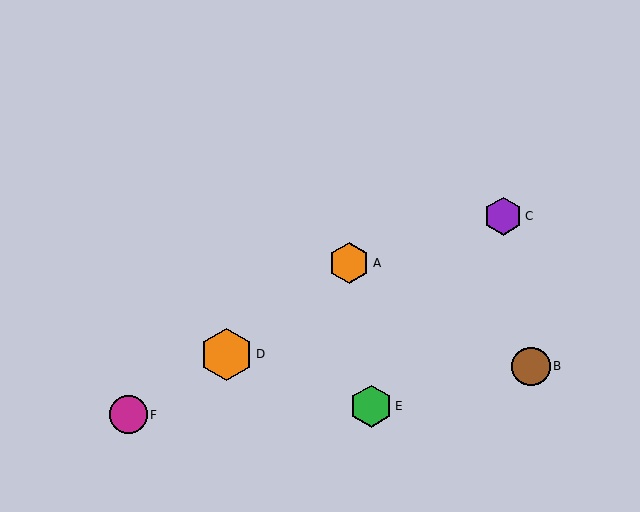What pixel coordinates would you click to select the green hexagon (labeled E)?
Click at (371, 406) to select the green hexagon E.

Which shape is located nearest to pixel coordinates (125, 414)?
The magenta circle (labeled F) at (128, 415) is nearest to that location.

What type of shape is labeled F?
Shape F is a magenta circle.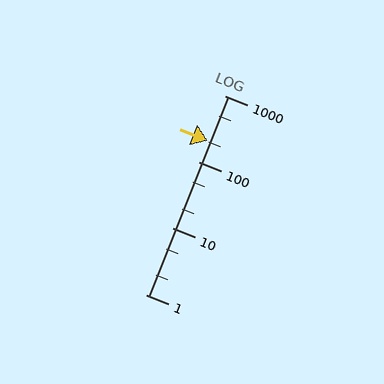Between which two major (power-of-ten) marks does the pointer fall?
The pointer is between 100 and 1000.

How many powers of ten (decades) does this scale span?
The scale spans 3 decades, from 1 to 1000.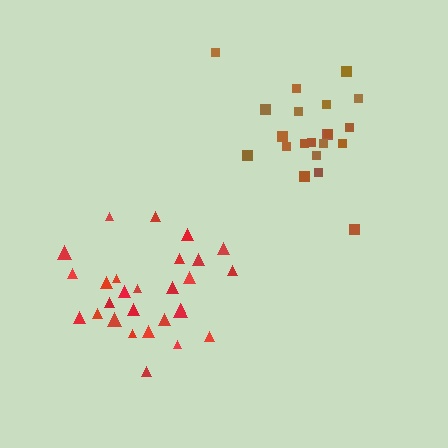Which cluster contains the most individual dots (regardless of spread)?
Red (29).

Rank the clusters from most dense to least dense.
red, brown.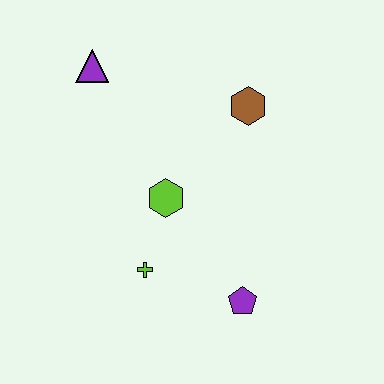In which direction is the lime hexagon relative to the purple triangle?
The lime hexagon is below the purple triangle.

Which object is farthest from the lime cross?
The purple triangle is farthest from the lime cross.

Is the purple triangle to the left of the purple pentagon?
Yes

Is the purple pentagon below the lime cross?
Yes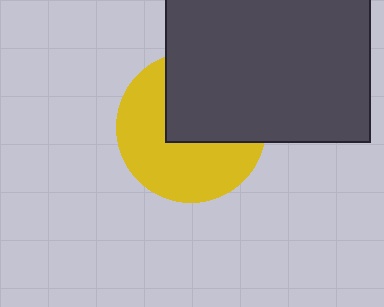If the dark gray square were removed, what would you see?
You would see the complete yellow circle.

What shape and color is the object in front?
The object in front is a dark gray square.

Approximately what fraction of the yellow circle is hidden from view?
Roughly 45% of the yellow circle is hidden behind the dark gray square.